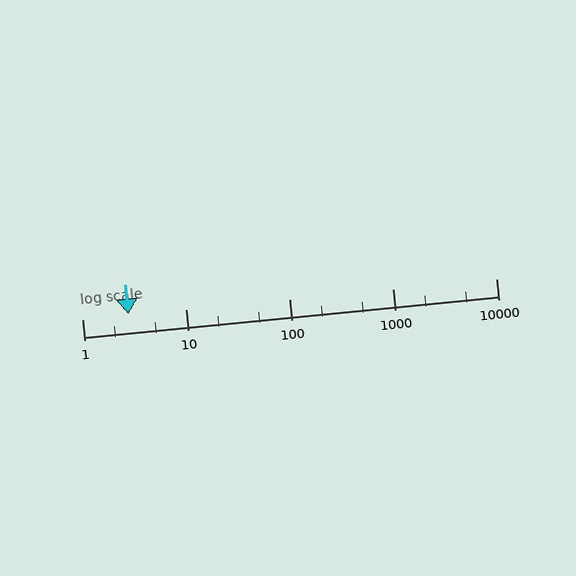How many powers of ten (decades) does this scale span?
The scale spans 4 decades, from 1 to 10000.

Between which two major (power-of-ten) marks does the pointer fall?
The pointer is between 1 and 10.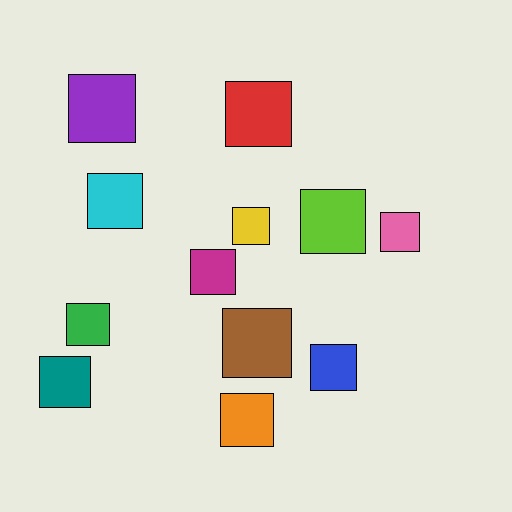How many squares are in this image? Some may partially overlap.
There are 12 squares.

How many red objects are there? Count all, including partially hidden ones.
There is 1 red object.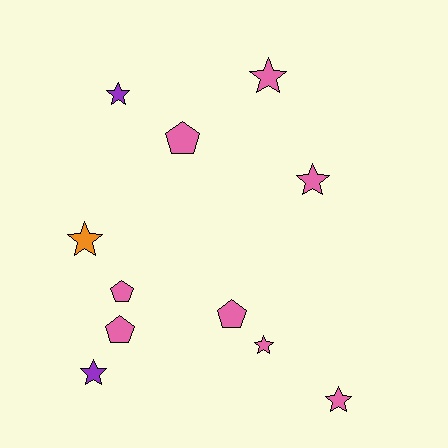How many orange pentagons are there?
There are no orange pentagons.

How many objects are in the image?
There are 11 objects.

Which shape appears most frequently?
Star, with 7 objects.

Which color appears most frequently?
Pink, with 8 objects.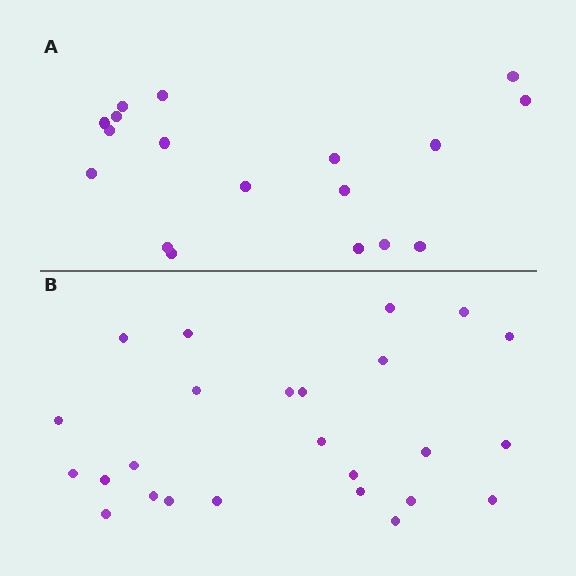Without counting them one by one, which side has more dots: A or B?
Region B (the bottom region) has more dots.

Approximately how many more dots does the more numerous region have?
Region B has roughly 8 or so more dots than region A.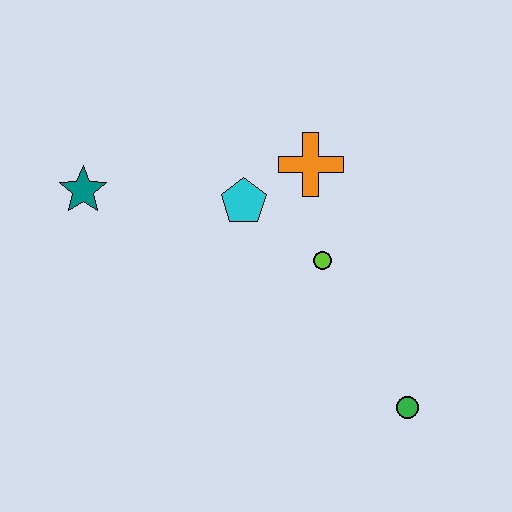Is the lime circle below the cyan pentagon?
Yes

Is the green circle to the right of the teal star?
Yes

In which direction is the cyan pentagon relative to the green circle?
The cyan pentagon is above the green circle.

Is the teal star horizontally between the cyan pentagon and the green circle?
No